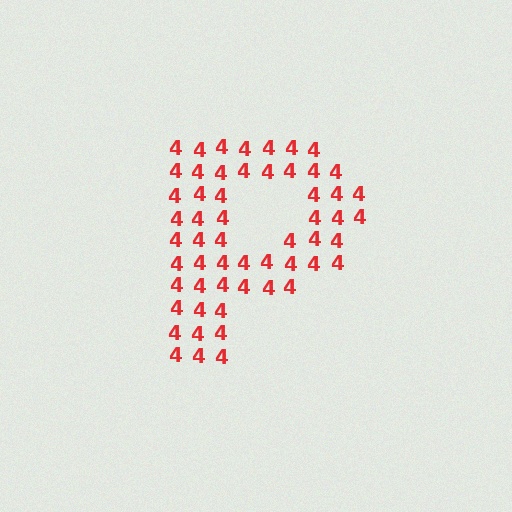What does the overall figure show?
The overall figure shows the letter P.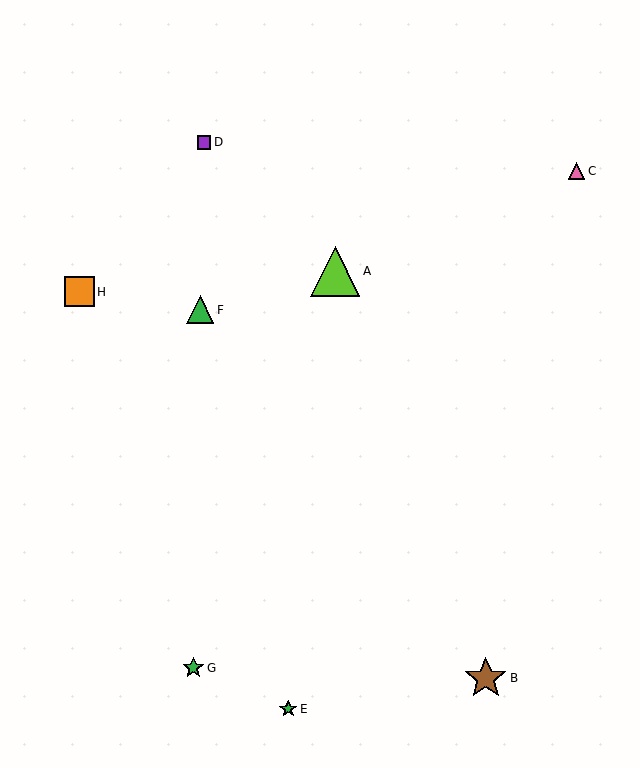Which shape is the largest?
The lime triangle (labeled A) is the largest.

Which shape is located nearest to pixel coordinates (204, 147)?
The purple square (labeled D) at (204, 142) is nearest to that location.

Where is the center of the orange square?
The center of the orange square is at (80, 292).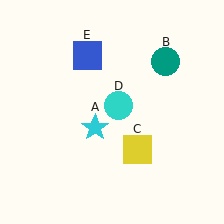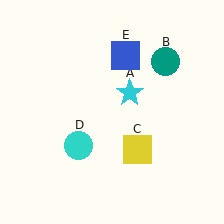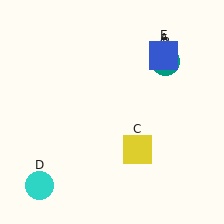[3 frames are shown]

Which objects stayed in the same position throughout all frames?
Teal circle (object B) and yellow square (object C) remained stationary.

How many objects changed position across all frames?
3 objects changed position: cyan star (object A), cyan circle (object D), blue square (object E).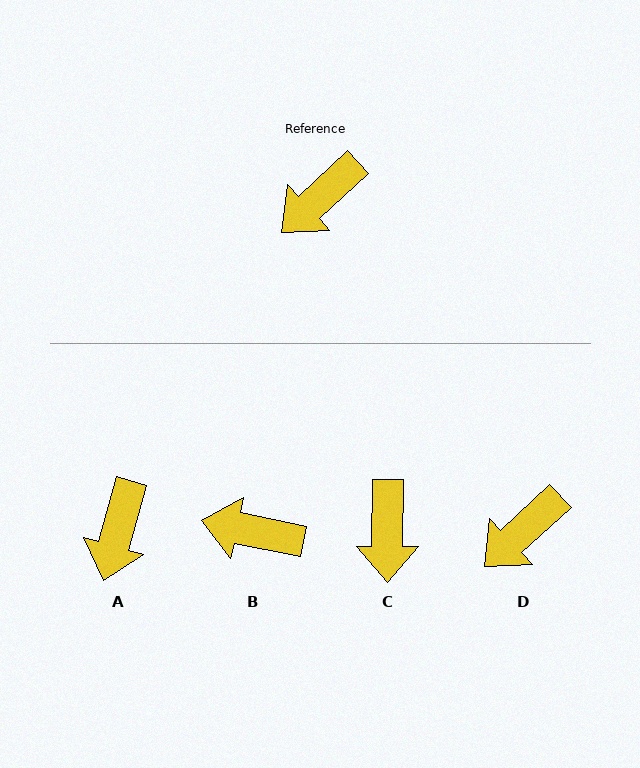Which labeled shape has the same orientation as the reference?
D.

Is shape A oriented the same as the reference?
No, it is off by about 31 degrees.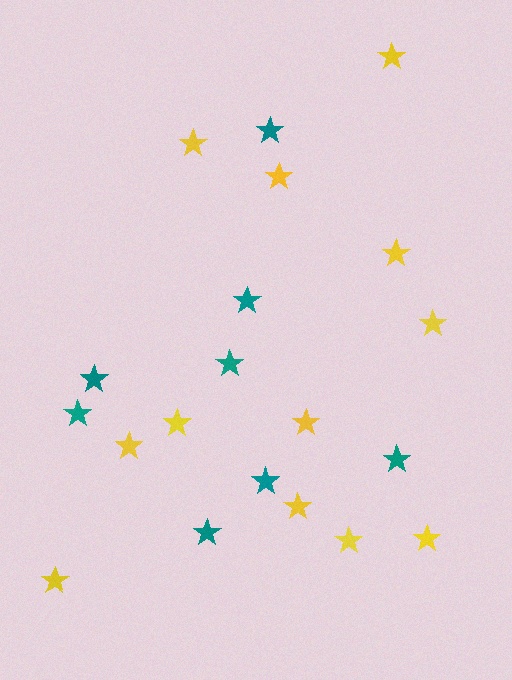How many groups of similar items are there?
There are 2 groups: one group of yellow stars (12) and one group of teal stars (8).